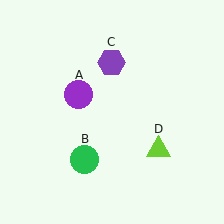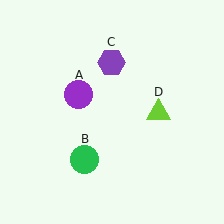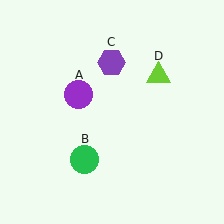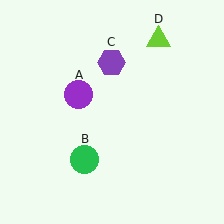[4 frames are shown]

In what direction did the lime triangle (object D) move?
The lime triangle (object D) moved up.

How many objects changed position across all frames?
1 object changed position: lime triangle (object D).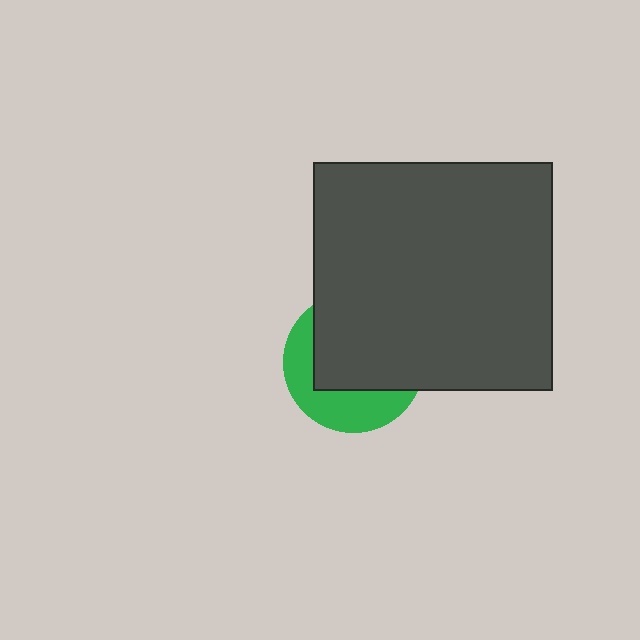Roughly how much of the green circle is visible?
A small part of it is visible (roughly 38%).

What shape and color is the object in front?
The object in front is a dark gray rectangle.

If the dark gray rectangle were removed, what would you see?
You would see the complete green circle.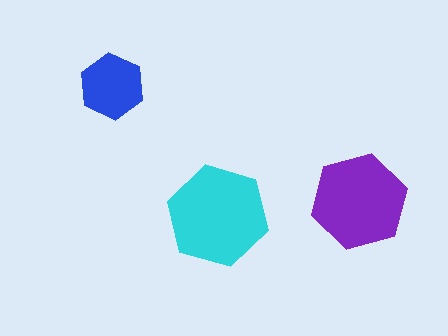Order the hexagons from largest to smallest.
the cyan one, the purple one, the blue one.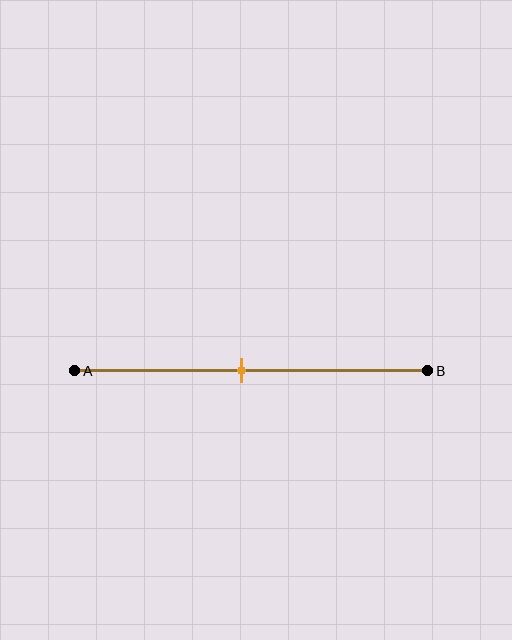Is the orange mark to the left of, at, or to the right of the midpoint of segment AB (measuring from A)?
The orange mark is approximately at the midpoint of segment AB.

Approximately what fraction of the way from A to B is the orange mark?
The orange mark is approximately 45% of the way from A to B.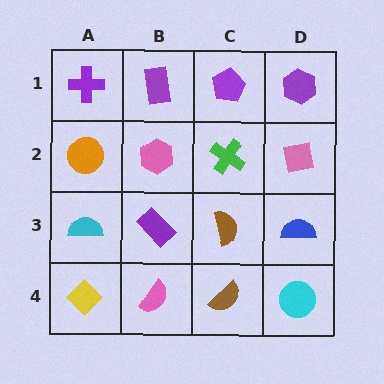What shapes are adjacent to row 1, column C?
A green cross (row 2, column C), a purple rectangle (row 1, column B), a purple hexagon (row 1, column D).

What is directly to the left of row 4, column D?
A brown semicircle.